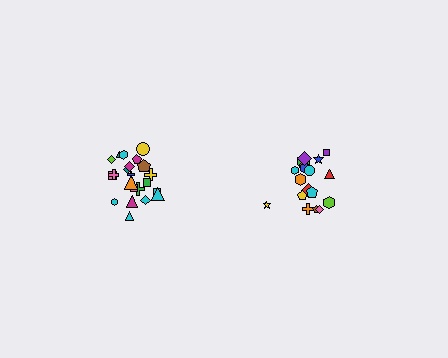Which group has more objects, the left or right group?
The left group.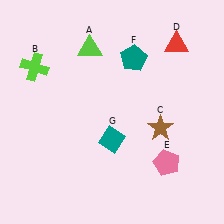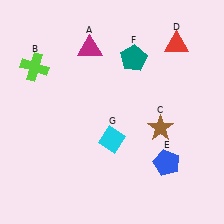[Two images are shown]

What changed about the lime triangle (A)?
In Image 1, A is lime. In Image 2, it changed to magenta.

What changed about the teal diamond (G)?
In Image 1, G is teal. In Image 2, it changed to cyan.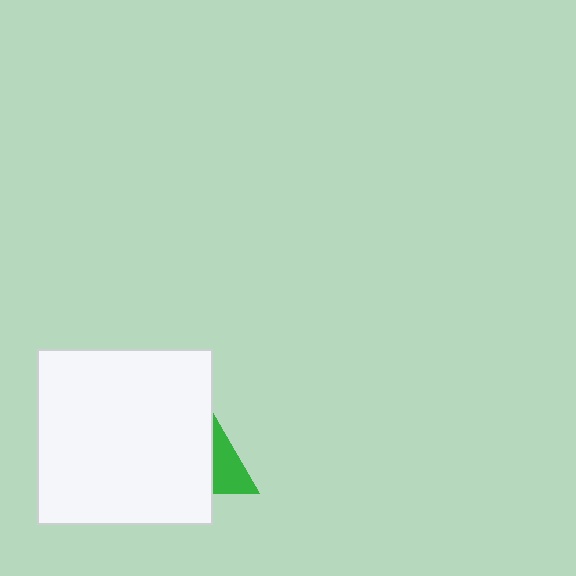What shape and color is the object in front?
The object in front is a white square.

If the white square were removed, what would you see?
You would see the complete green triangle.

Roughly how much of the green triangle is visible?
A small part of it is visible (roughly 41%).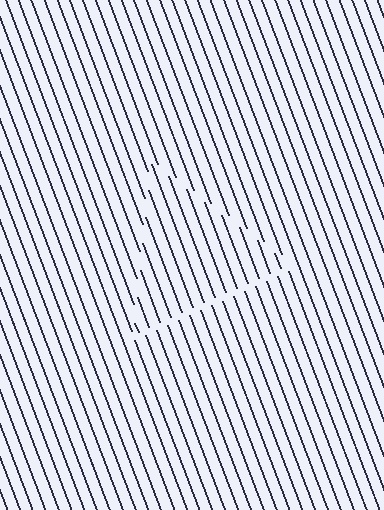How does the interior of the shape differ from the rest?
The interior of the shape contains the same grating, shifted by half a period — the contour is defined by the phase discontinuity where line-ends from the inner and outer gratings abut.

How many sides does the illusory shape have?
3 sides — the line-ends trace a triangle.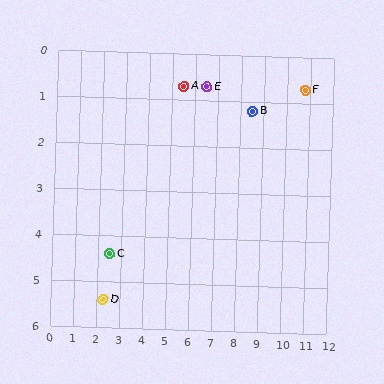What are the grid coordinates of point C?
Point C is at approximately (2.5, 4.4).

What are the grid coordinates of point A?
Point A is at approximately (5.5, 0.7).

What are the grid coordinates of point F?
Point F is at approximately (10.8, 0.7).